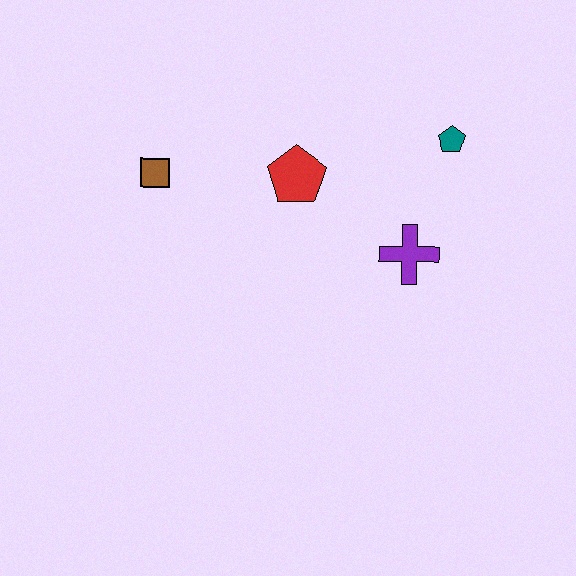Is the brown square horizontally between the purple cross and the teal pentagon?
No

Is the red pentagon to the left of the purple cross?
Yes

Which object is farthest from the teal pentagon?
The brown square is farthest from the teal pentagon.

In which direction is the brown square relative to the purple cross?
The brown square is to the left of the purple cross.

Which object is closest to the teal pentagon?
The purple cross is closest to the teal pentagon.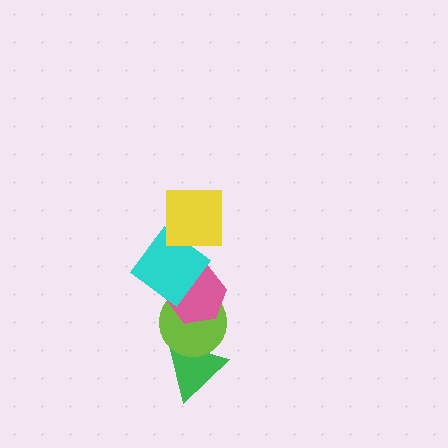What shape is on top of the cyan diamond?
The yellow square is on top of the cyan diamond.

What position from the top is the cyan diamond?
The cyan diamond is 2nd from the top.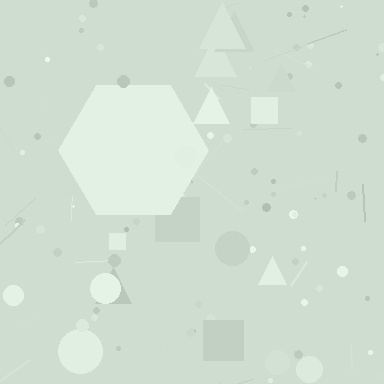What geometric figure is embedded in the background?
A hexagon is embedded in the background.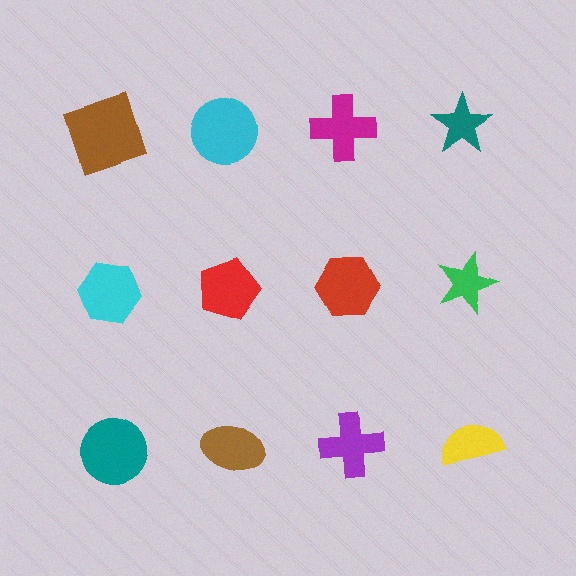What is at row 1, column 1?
A brown square.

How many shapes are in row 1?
4 shapes.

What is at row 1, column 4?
A teal star.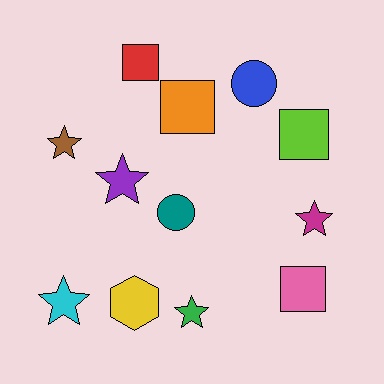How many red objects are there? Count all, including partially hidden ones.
There is 1 red object.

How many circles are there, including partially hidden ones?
There are 2 circles.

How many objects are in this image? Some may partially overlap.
There are 12 objects.